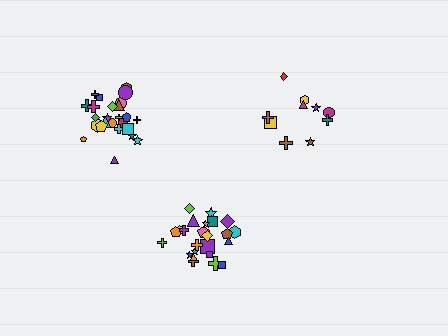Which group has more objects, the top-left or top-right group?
The top-left group.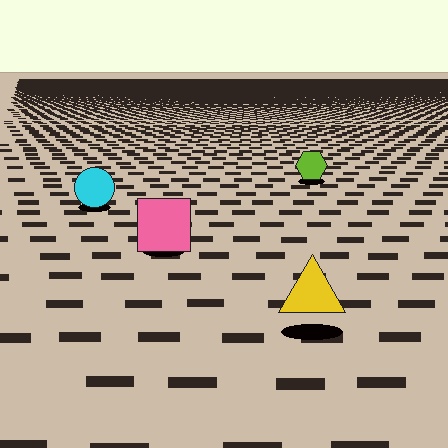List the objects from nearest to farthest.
From nearest to farthest: the yellow triangle, the pink square, the cyan circle, the lime hexagon.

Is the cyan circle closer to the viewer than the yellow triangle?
No. The yellow triangle is closer — you can tell from the texture gradient: the ground texture is coarser near it.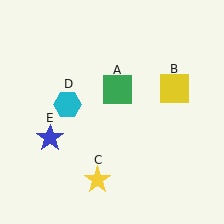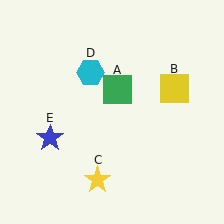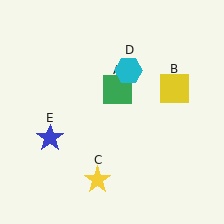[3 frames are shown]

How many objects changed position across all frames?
1 object changed position: cyan hexagon (object D).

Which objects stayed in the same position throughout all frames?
Green square (object A) and yellow square (object B) and yellow star (object C) and blue star (object E) remained stationary.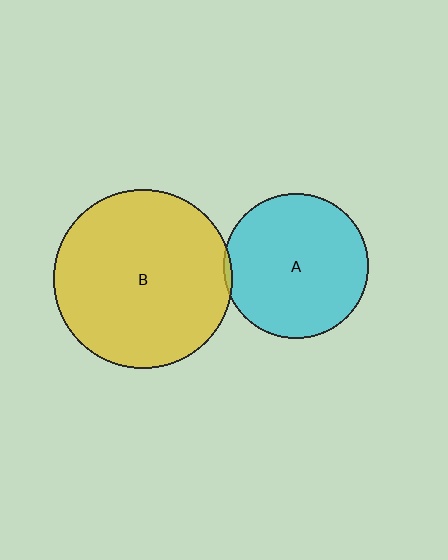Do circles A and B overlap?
Yes.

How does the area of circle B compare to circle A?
Approximately 1.5 times.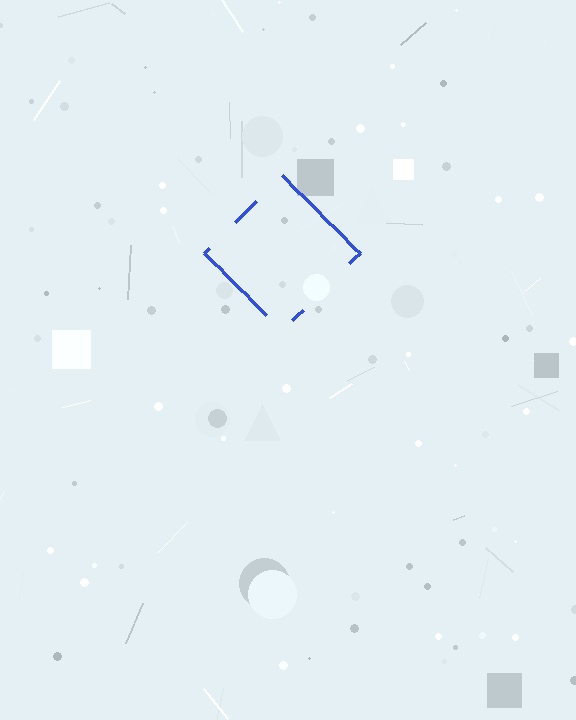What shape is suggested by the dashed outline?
The dashed outline suggests a diamond.